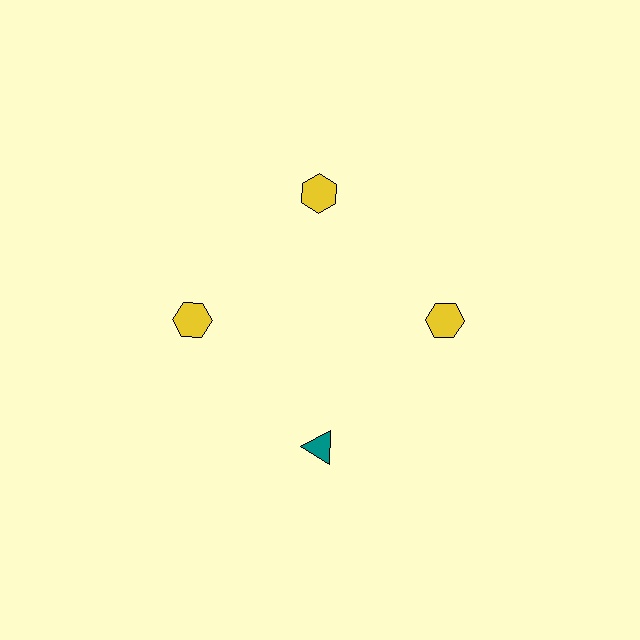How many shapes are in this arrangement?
There are 4 shapes arranged in a ring pattern.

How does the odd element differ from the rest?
It differs in both color (teal instead of yellow) and shape (triangle instead of hexagon).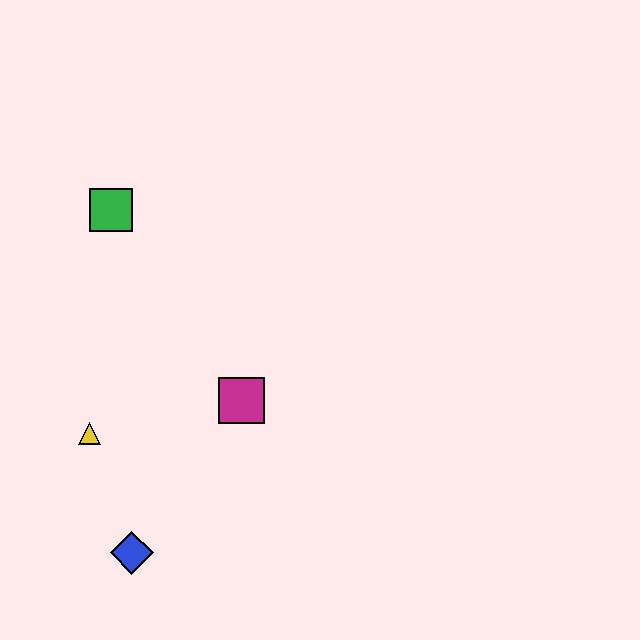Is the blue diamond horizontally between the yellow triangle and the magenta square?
Yes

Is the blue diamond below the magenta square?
Yes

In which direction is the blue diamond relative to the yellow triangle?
The blue diamond is below the yellow triangle.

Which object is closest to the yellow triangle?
The blue diamond is closest to the yellow triangle.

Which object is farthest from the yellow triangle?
The green square is farthest from the yellow triangle.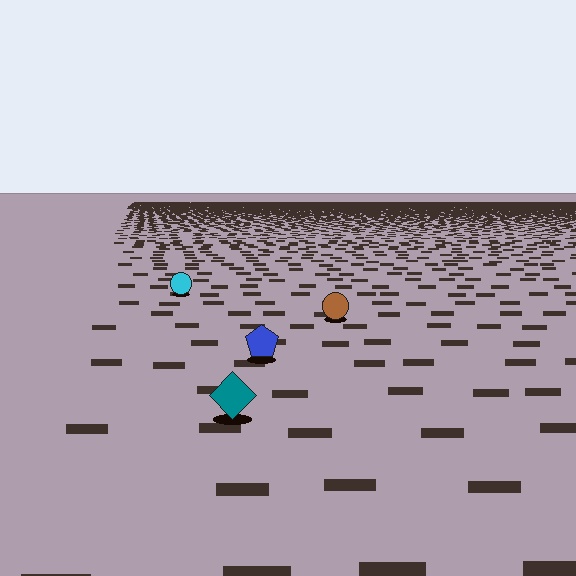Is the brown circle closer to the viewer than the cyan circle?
Yes. The brown circle is closer — you can tell from the texture gradient: the ground texture is coarser near it.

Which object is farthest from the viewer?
The cyan circle is farthest from the viewer. It appears smaller and the ground texture around it is denser.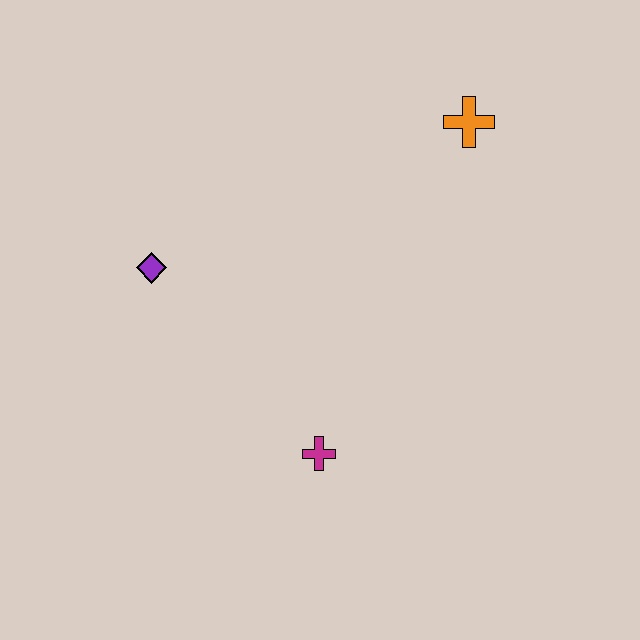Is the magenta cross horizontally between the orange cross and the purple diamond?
Yes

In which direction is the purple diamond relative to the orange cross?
The purple diamond is to the left of the orange cross.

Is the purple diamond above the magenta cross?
Yes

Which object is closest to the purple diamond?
The magenta cross is closest to the purple diamond.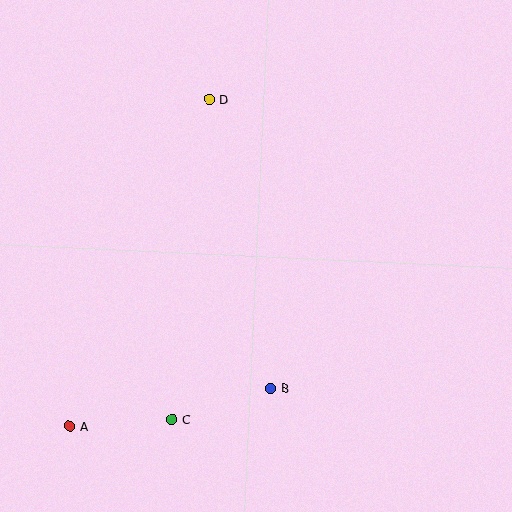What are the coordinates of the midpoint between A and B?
The midpoint between A and B is at (170, 407).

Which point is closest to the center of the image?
Point B at (271, 388) is closest to the center.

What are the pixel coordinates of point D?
Point D is at (209, 100).